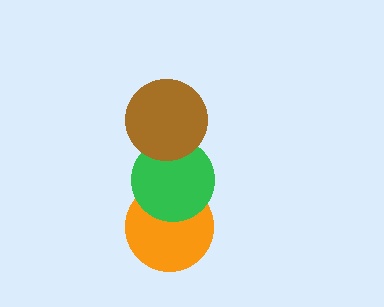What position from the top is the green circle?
The green circle is 2nd from the top.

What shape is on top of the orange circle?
The green circle is on top of the orange circle.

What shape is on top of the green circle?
The brown circle is on top of the green circle.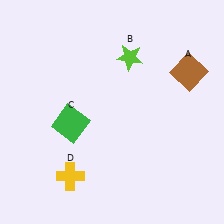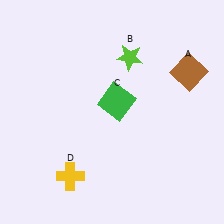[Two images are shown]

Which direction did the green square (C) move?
The green square (C) moved right.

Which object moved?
The green square (C) moved right.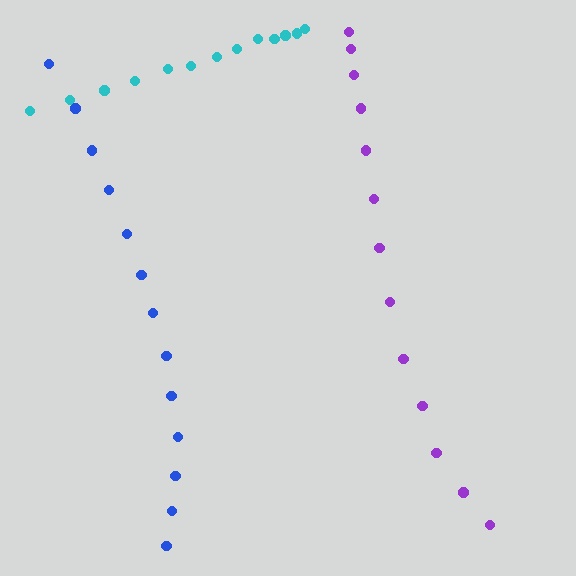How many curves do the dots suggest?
There are 3 distinct paths.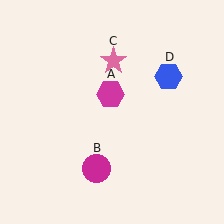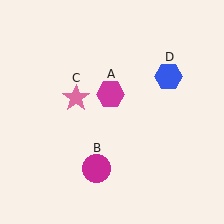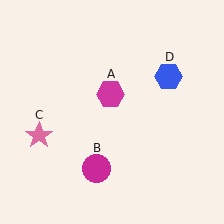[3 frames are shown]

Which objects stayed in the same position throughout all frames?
Magenta hexagon (object A) and magenta circle (object B) and blue hexagon (object D) remained stationary.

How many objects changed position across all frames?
1 object changed position: pink star (object C).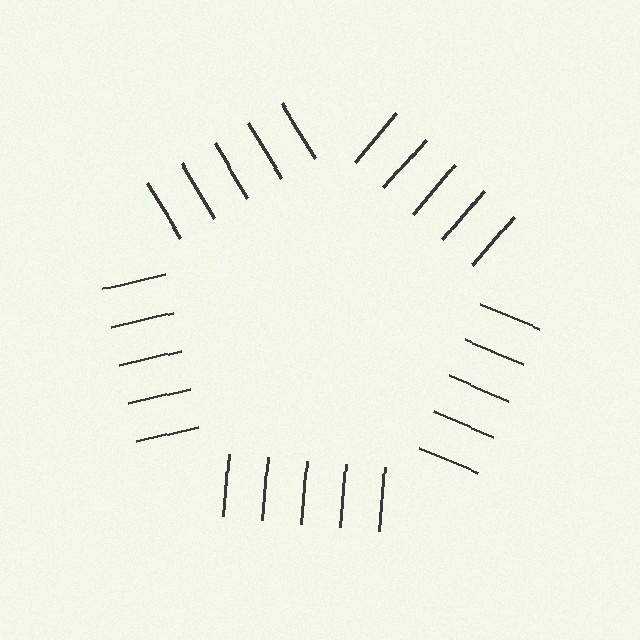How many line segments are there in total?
25 — 5 along each of the 5 edges.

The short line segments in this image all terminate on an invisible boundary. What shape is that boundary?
An illusory pentagon — the line segments terminate on its edges but no continuous stroke is drawn.